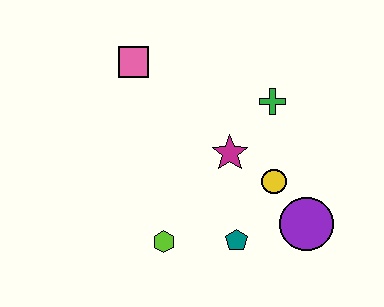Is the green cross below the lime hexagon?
No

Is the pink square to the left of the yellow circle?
Yes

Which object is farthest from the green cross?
The lime hexagon is farthest from the green cross.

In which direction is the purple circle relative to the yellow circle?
The purple circle is below the yellow circle.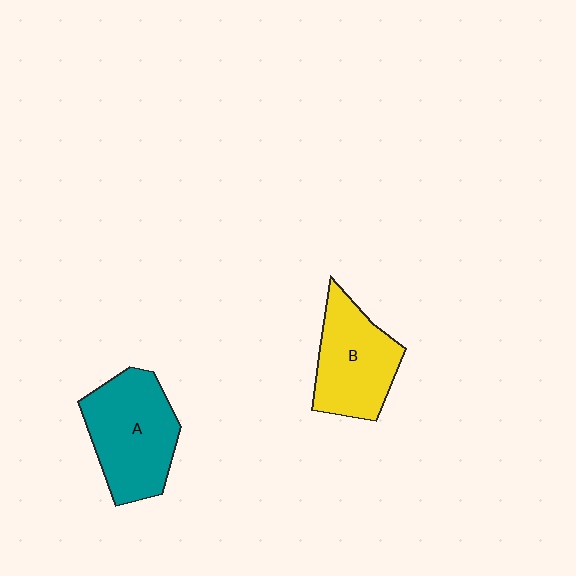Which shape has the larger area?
Shape A (teal).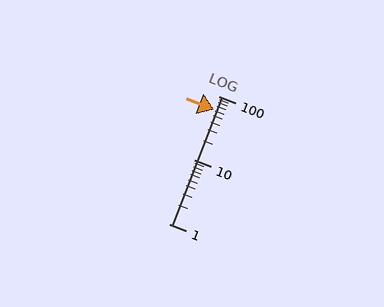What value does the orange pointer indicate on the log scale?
The pointer indicates approximately 62.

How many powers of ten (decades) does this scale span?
The scale spans 2 decades, from 1 to 100.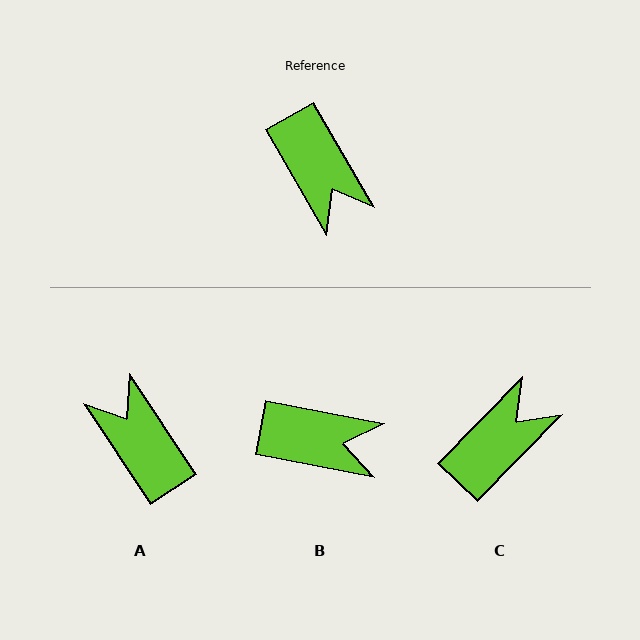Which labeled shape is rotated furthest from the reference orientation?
A, about 177 degrees away.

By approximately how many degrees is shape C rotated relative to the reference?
Approximately 106 degrees counter-clockwise.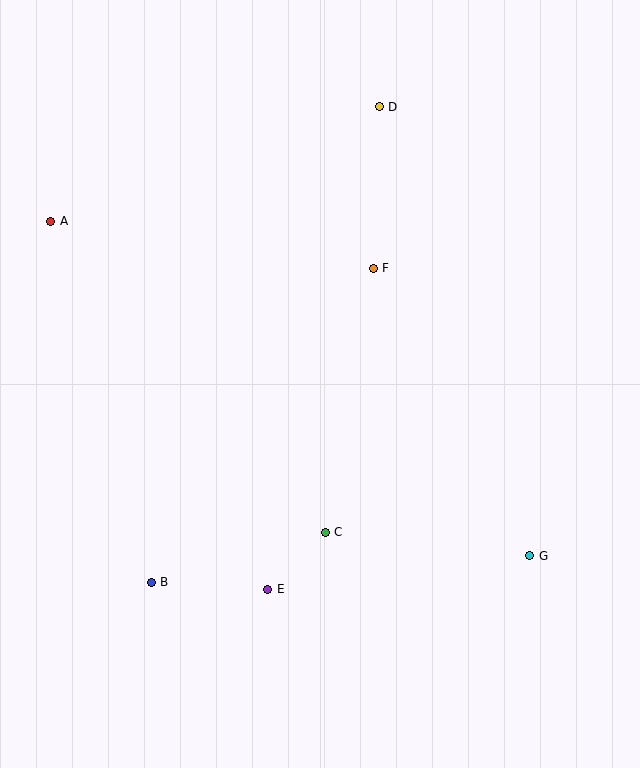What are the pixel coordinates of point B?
Point B is at (151, 582).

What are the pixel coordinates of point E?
Point E is at (268, 589).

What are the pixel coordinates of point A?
Point A is at (51, 221).